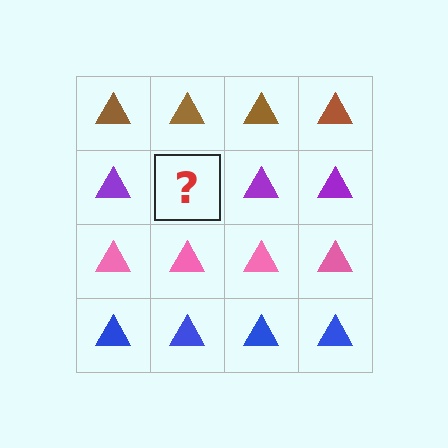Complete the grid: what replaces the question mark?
The question mark should be replaced with a purple triangle.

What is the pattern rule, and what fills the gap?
The rule is that each row has a consistent color. The gap should be filled with a purple triangle.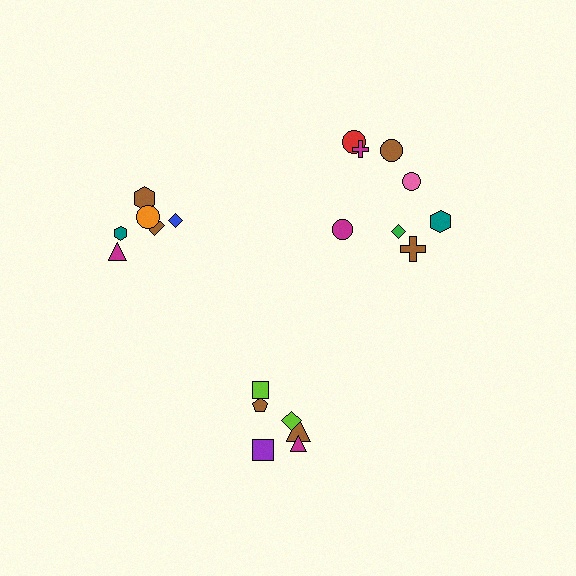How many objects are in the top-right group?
There are 8 objects.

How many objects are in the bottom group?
There are 6 objects.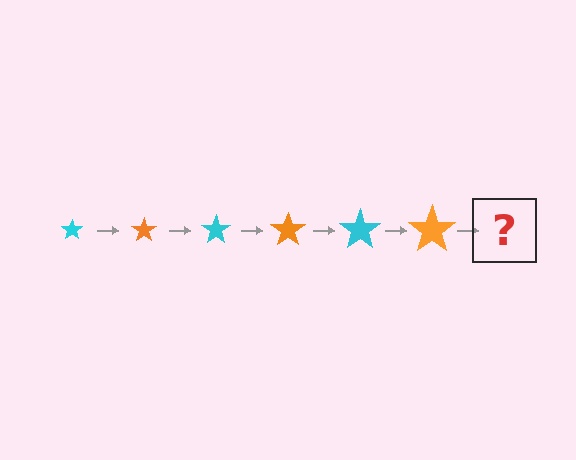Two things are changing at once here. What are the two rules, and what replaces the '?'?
The two rules are that the star grows larger each step and the color cycles through cyan and orange. The '?' should be a cyan star, larger than the previous one.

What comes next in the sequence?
The next element should be a cyan star, larger than the previous one.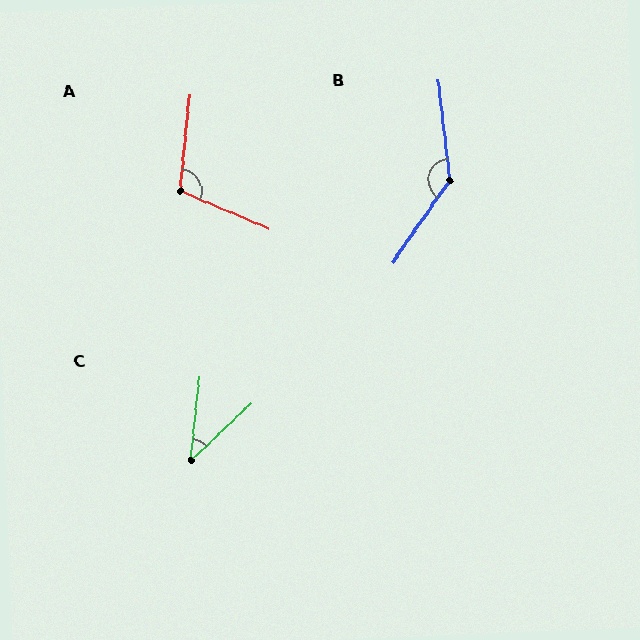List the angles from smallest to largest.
C (40°), A (107°), B (139°).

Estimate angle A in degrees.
Approximately 107 degrees.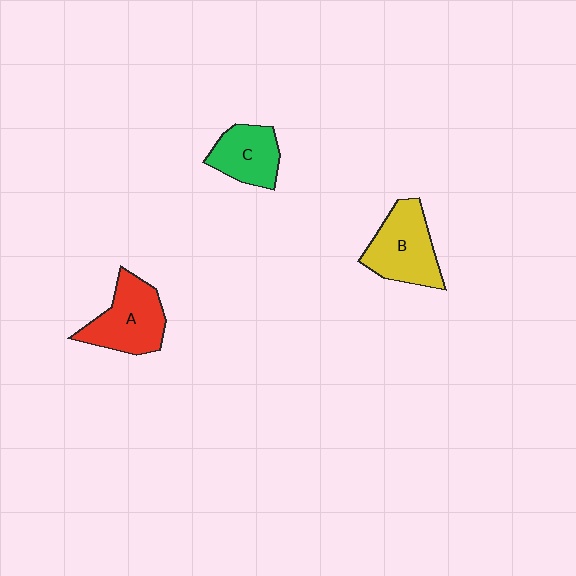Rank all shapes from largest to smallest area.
From largest to smallest: B (yellow), A (red), C (green).